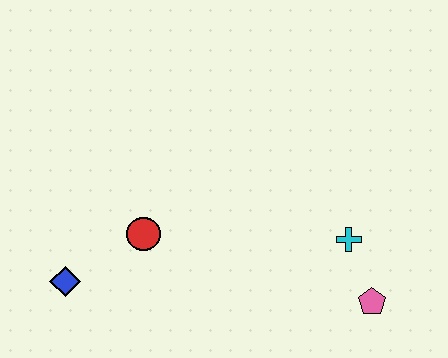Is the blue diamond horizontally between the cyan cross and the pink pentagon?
No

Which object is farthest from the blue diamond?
The pink pentagon is farthest from the blue diamond.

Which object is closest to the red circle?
The blue diamond is closest to the red circle.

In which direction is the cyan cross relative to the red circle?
The cyan cross is to the right of the red circle.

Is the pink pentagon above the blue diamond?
No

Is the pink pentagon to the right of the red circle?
Yes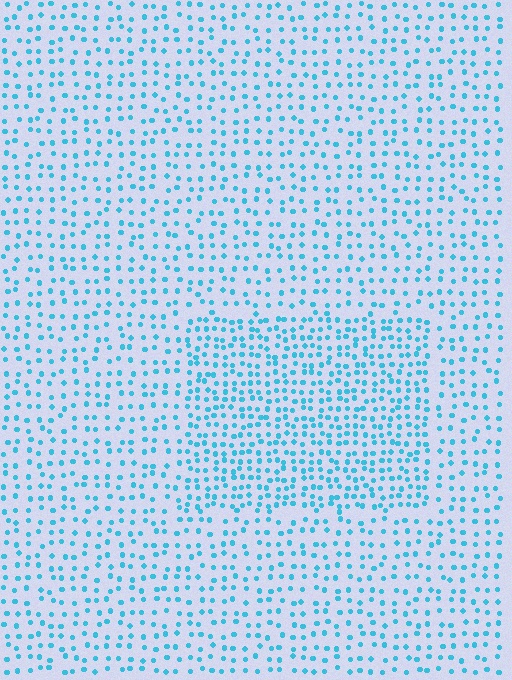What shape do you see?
I see a rectangle.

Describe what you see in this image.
The image contains small cyan elements arranged at two different densities. A rectangle-shaped region is visible where the elements are more densely packed than the surrounding area.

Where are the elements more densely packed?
The elements are more densely packed inside the rectangle boundary.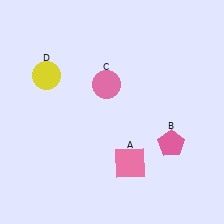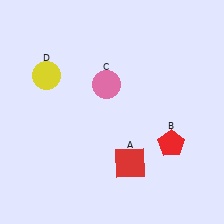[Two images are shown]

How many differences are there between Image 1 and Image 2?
There are 2 differences between the two images.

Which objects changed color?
A changed from pink to red. B changed from pink to red.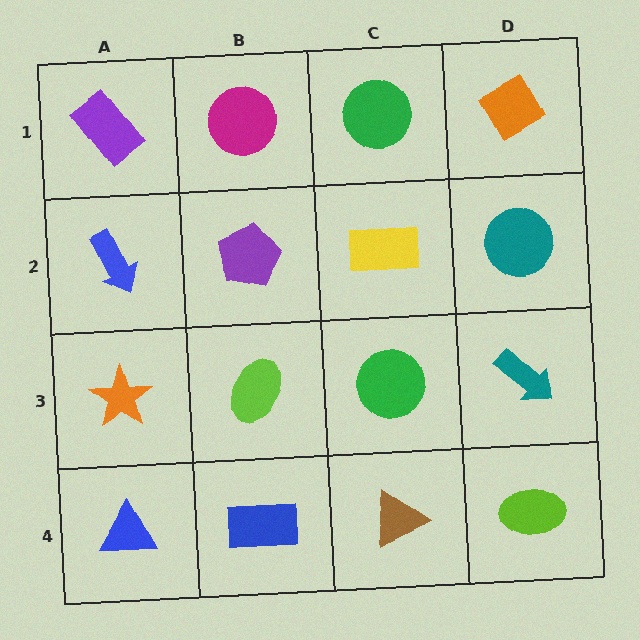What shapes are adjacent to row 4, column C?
A green circle (row 3, column C), a blue rectangle (row 4, column B), a lime ellipse (row 4, column D).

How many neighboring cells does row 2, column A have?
3.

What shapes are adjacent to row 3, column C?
A yellow rectangle (row 2, column C), a brown triangle (row 4, column C), a lime ellipse (row 3, column B), a teal arrow (row 3, column D).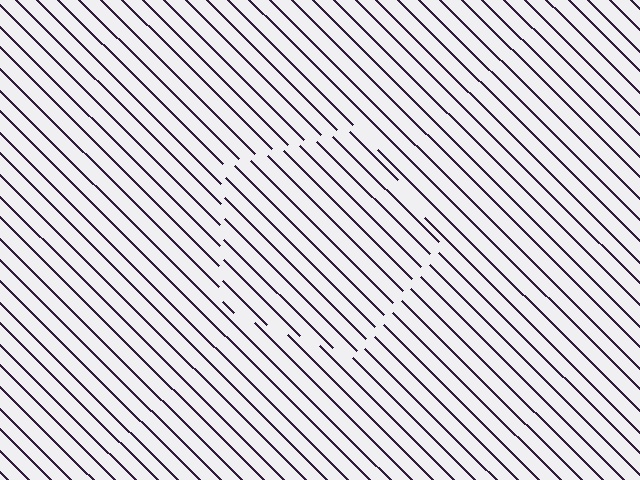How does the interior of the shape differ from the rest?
The interior of the shape contains the same grating, shifted by half a period — the contour is defined by the phase discontinuity where line-ends from the inner and outer gratings abut.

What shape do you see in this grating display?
An illusory pentagon. The interior of the shape contains the same grating, shifted by half a period — the contour is defined by the phase discontinuity where line-ends from the inner and outer gratings abut.